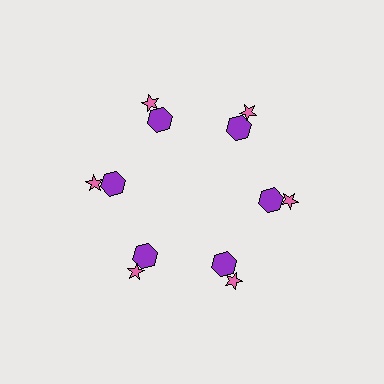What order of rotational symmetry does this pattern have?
This pattern has 6-fold rotational symmetry.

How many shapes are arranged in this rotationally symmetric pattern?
There are 12 shapes, arranged in 6 groups of 2.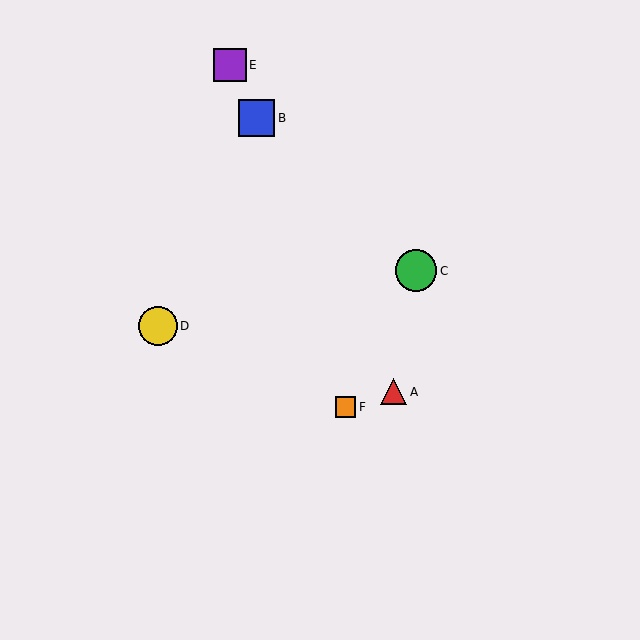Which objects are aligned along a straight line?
Objects A, B, E are aligned along a straight line.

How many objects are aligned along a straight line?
3 objects (A, B, E) are aligned along a straight line.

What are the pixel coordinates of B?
Object B is at (257, 118).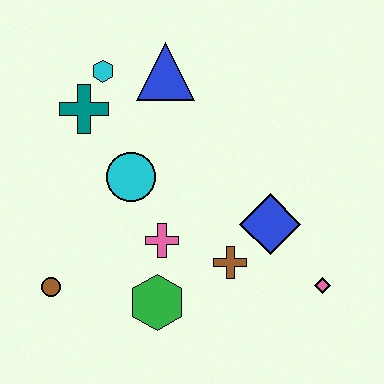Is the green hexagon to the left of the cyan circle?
No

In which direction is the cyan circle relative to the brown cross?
The cyan circle is to the left of the brown cross.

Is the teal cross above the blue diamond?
Yes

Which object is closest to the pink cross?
The green hexagon is closest to the pink cross.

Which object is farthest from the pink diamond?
The cyan hexagon is farthest from the pink diamond.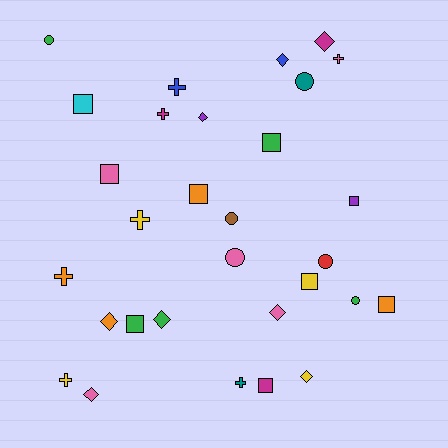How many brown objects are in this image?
There is 1 brown object.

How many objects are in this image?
There are 30 objects.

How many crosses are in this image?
There are 7 crosses.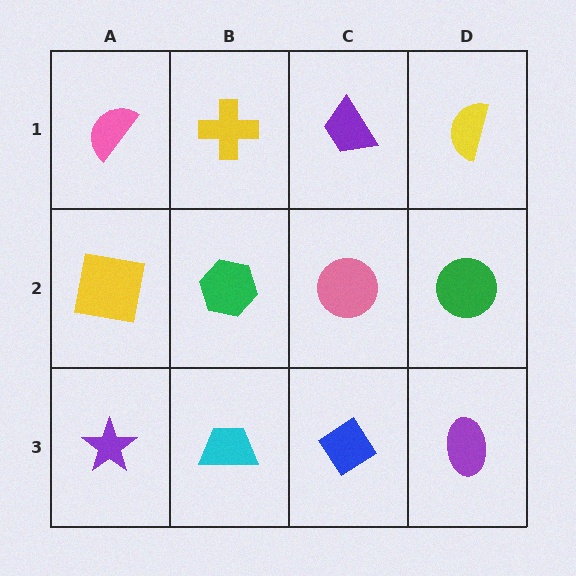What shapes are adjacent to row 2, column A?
A pink semicircle (row 1, column A), a purple star (row 3, column A), a green hexagon (row 2, column B).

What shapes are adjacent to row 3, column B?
A green hexagon (row 2, column B), a purple star (row 3, column A), a blue diamond (row 3, column C).